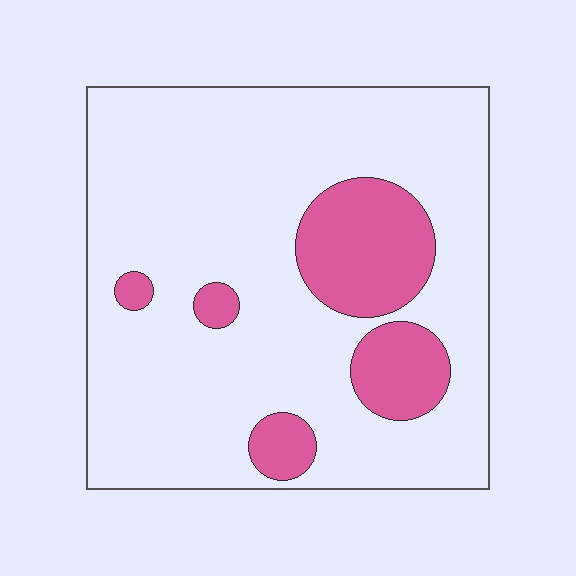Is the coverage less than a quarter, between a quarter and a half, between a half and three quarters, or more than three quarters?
Less than a quarter.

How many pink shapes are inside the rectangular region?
5.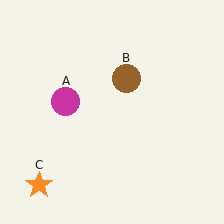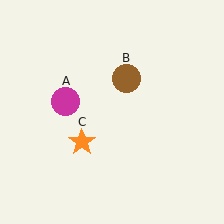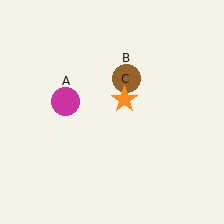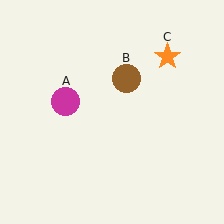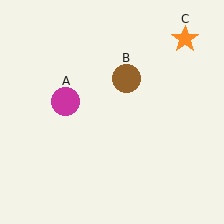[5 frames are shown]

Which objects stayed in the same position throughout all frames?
Magenta circle (object A) and brown circle (object B) remained stationary.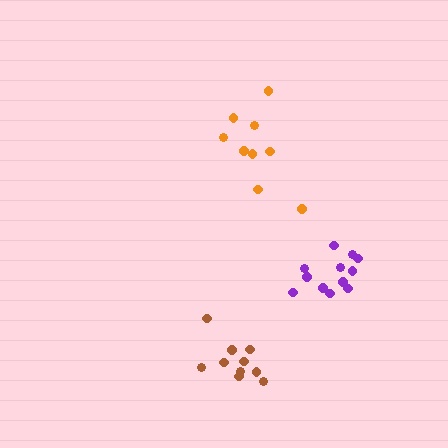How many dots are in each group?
Group 1: 9 dots, Group 2: 10 dots, Group 3: 12 dots (31 total).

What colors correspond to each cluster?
The clusters are colored: orange, brown, purple.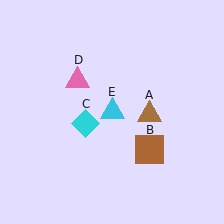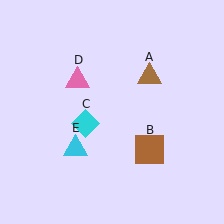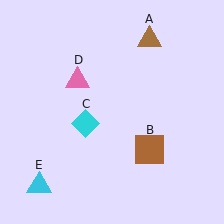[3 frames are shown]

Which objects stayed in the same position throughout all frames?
Brown square (object B) and cyan diamond (object C) and pink triangle (object D) remained stationary.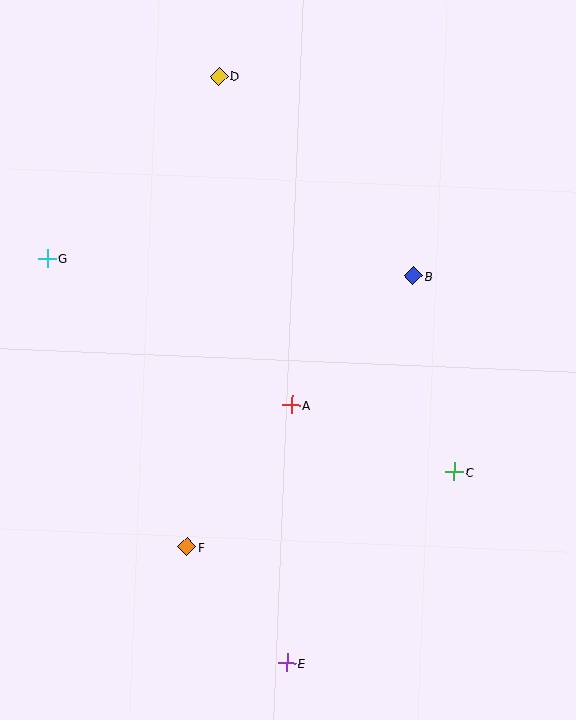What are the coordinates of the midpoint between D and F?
The midpoint between D and F is at (203, 312).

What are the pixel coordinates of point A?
Point A is at (292, 405).